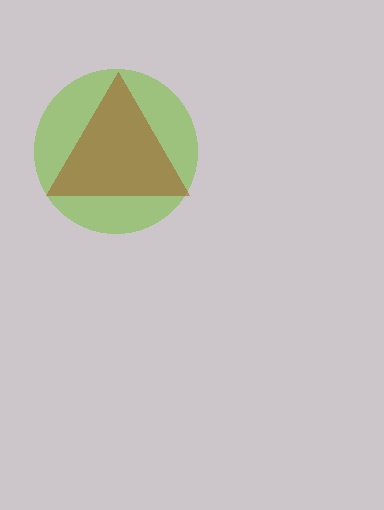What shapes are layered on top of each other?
The layered shapes are: a lime circle, a brown triangle.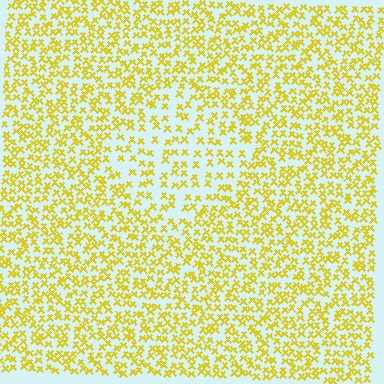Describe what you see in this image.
The image contains small yellow elements arranged at two different densities. A diamond-shaped region is visible where the elements are less densely packed than the surrounding area.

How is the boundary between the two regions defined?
The boundary is defined by a change in element density (approximately 1.8x ratio). All elements are the same color, size, and shape.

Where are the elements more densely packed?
The elements are more densely packed outside the diamond boundary.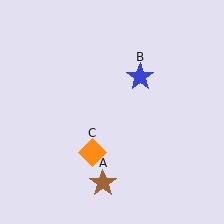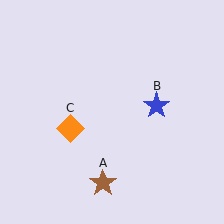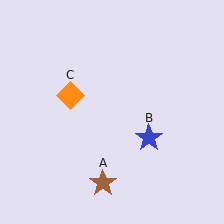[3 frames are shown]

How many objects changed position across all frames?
2 objects changed position: blue star (object B), orange diamond (object C).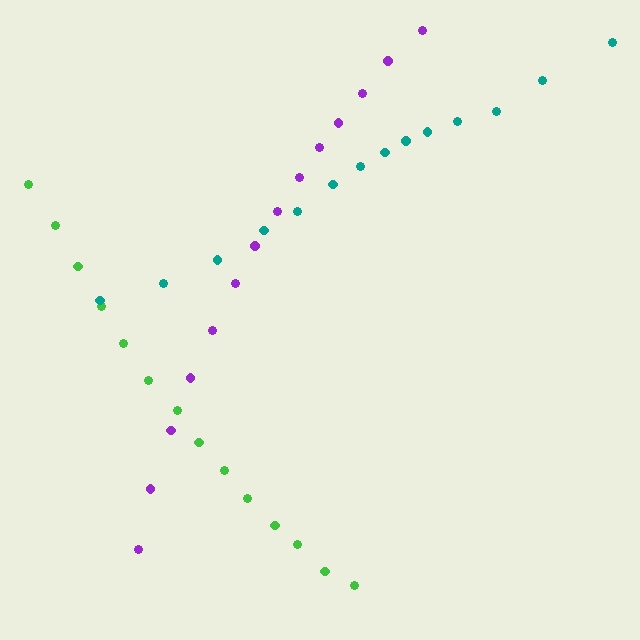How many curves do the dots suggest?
There are 3 distinct paths.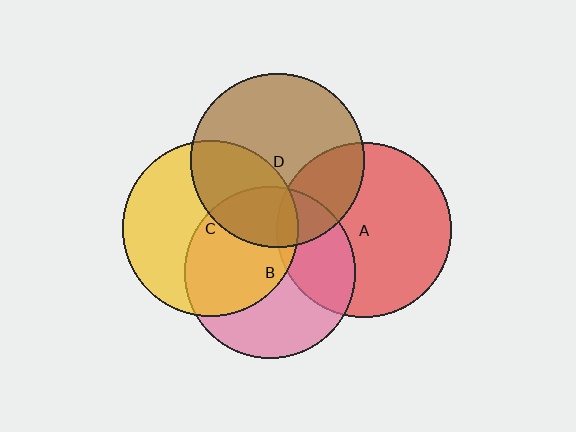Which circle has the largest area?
Circle C (yellow).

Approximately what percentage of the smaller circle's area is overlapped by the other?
Approximately 30%.